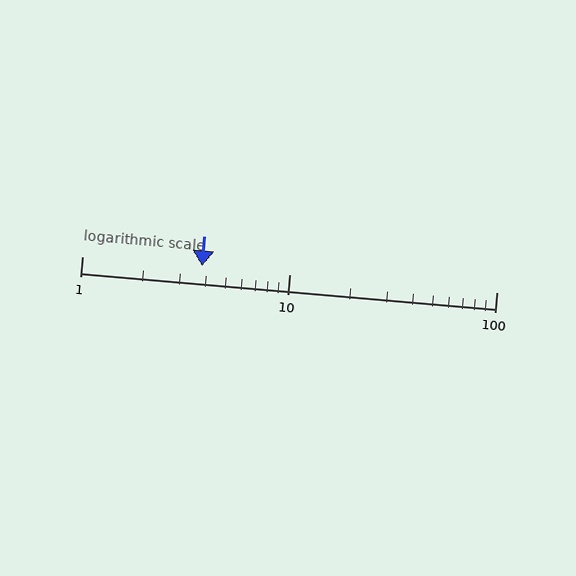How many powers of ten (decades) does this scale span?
The scale spans 2 decades, from 1 to 100.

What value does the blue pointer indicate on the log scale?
The pointer indicates approximately 3.8.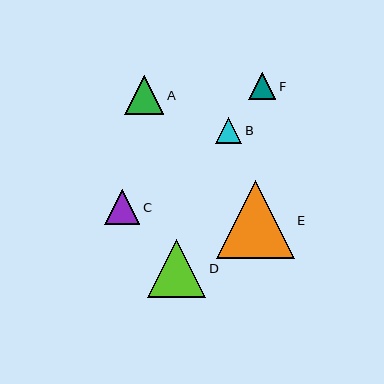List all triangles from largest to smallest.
From largest to smallest: E, D, A, C, F, B.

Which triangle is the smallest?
Triangle B is the smallest with a size of approximately 27 pixels.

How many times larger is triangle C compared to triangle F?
Triangle C is approximately 1.3 times the size of triangle F.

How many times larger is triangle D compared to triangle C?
Triangle D is approximately 1.6 times the size of triangle C.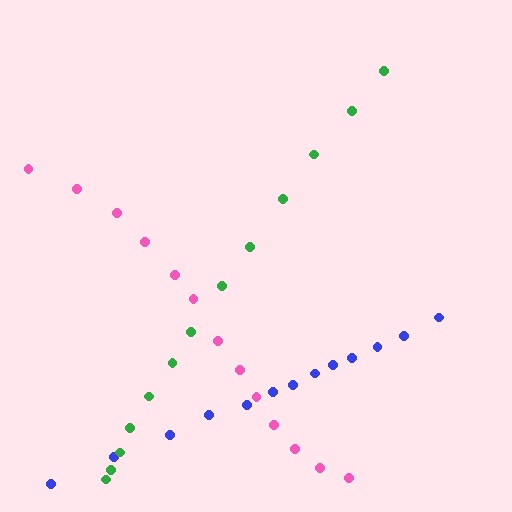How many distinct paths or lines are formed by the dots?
There are 3 distinct paths.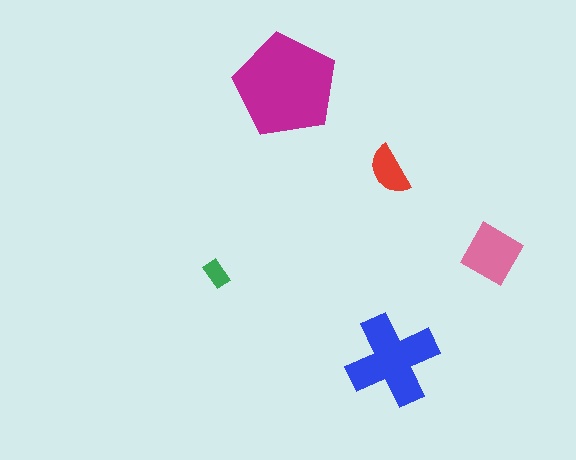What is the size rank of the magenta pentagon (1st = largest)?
1st.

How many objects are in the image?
There are 5 objects in the image.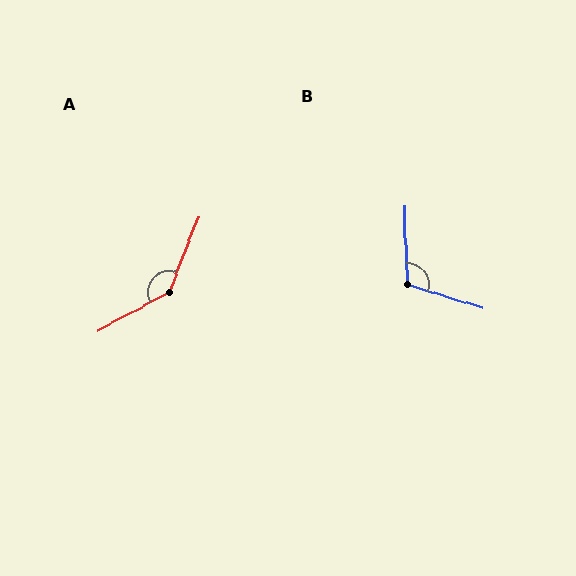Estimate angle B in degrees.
Approximately 109 degrees.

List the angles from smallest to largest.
B (109°), A (139°).